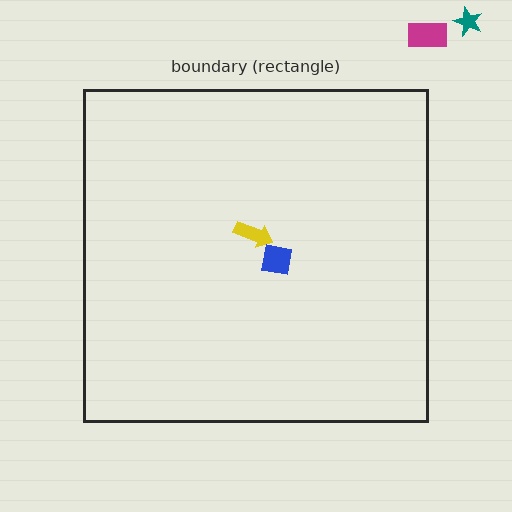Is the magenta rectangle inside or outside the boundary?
Outside.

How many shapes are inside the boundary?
2 inside, 2 outside.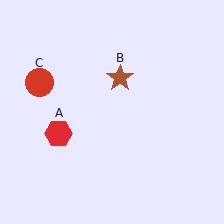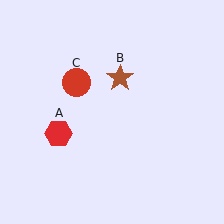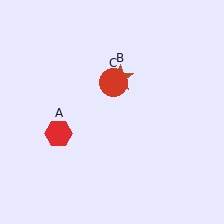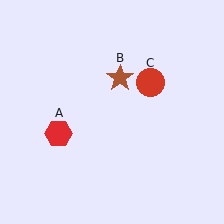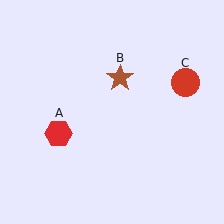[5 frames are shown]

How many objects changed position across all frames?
1 object changed position: red circle (object C).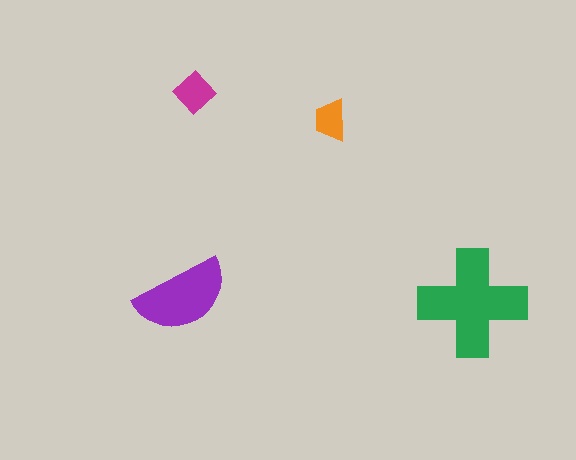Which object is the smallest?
The orange trapezoid.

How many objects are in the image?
There are 4 objects in the image.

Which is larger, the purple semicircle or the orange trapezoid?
The purple semicircle.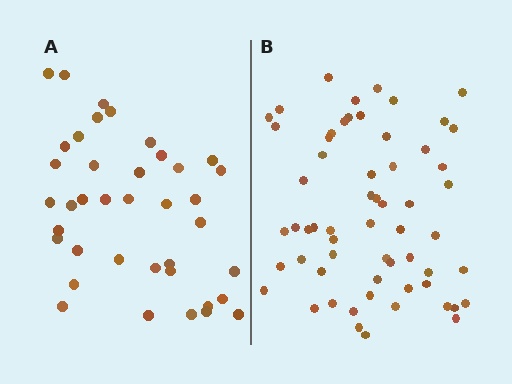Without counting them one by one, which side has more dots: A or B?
Region B (the right region) has more dots.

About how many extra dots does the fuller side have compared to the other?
Region B has approximately 20 more dots than region A.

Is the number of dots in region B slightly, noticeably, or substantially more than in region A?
Region B has substantially more. The ratio is roughly 1.5 to 1.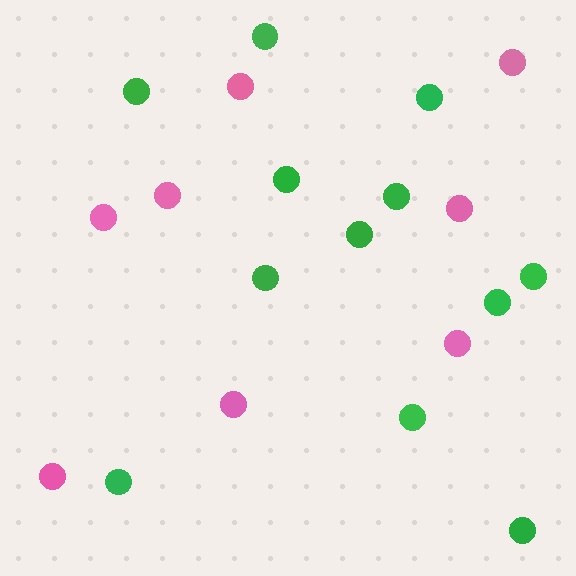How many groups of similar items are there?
There are 2 groups: one group of green circles (12) and one group of pink circles (8).